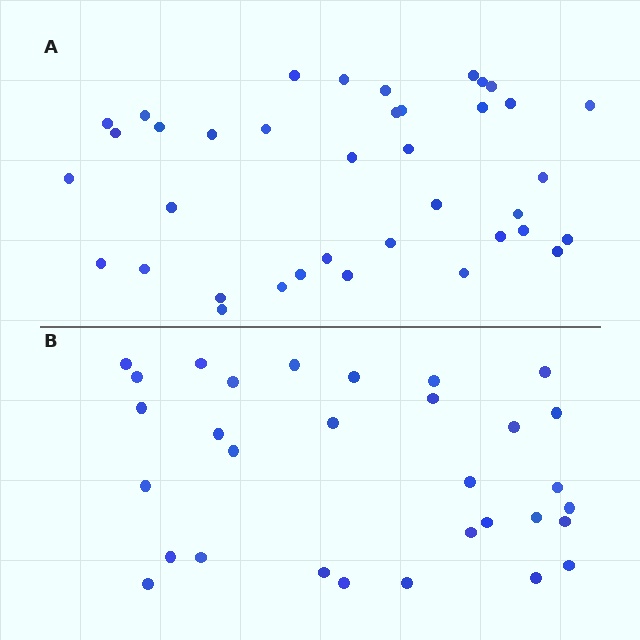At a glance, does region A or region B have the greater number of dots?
Region A (the top region) has more dots.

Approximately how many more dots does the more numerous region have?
Region A has roughly 8 or so more dots than region B.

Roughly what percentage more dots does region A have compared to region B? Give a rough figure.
About 25% more.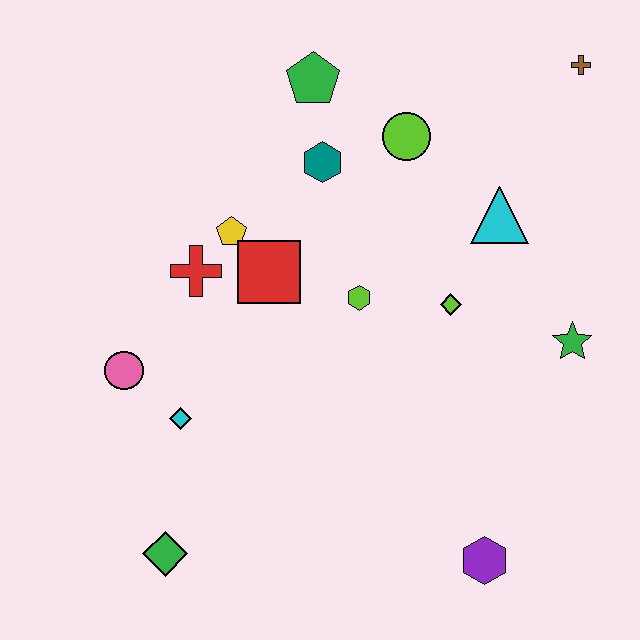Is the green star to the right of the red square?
Yes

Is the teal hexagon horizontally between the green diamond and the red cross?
No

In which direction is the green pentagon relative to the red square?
The green pentagon is above the red square.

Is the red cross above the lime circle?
No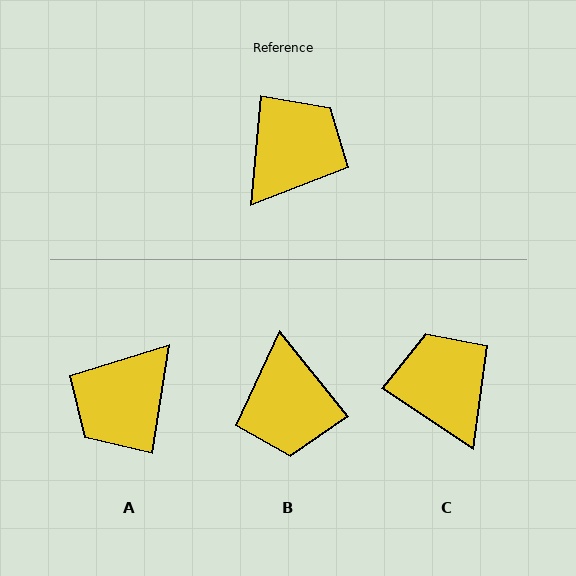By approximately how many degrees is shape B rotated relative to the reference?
Approximately 136 degrees clockwise.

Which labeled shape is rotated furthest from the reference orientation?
A, about 176 degrees away.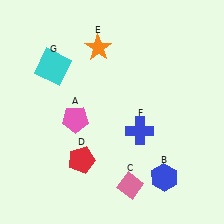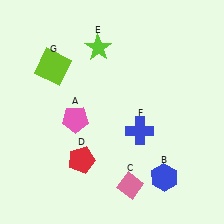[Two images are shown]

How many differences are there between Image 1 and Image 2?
There are 2 differences between the two images.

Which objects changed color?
E changed from orange to lime. G changed from cyan to lime.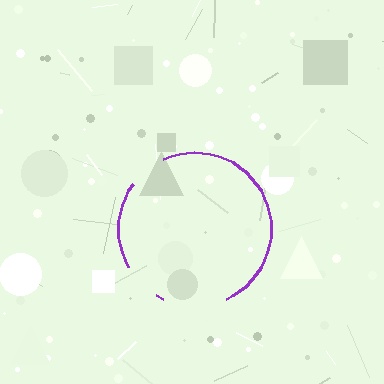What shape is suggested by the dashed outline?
The dashed outline suggests a circle.